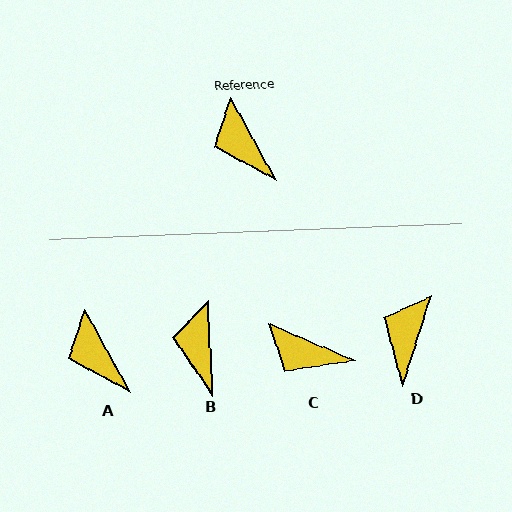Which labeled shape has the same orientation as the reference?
A.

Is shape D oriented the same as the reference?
No, it is off by about 46 degrees.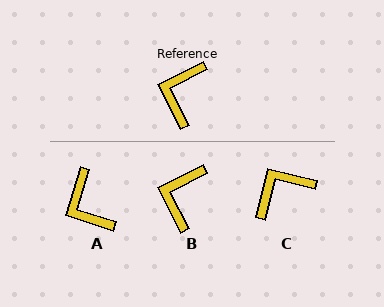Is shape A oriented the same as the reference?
No, it is off by about 46 degrees.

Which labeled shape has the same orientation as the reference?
B.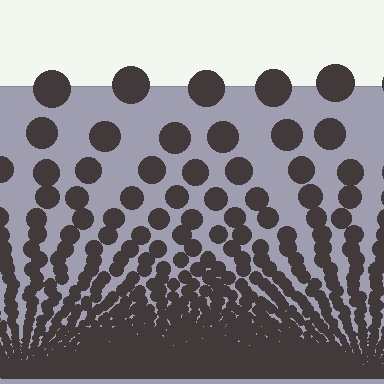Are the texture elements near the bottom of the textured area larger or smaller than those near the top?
Smaller. The gradient is inverted — elements near the bottom are smaller and denser.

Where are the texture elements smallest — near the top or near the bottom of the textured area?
Near the bottom.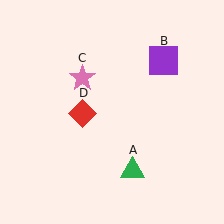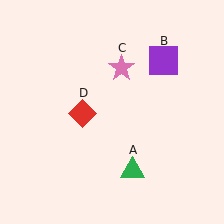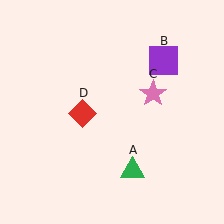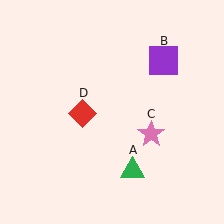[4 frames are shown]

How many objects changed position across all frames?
1 object changed position: pink star (object C).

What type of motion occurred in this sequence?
The pink star (object C) rotated clockwise around the center of the scene.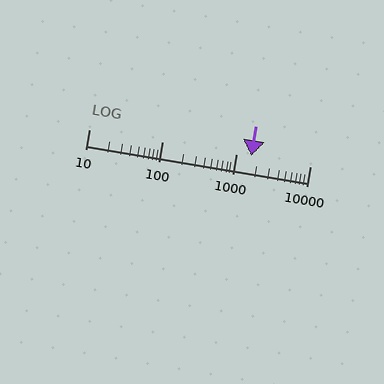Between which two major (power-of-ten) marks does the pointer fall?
The pointer is between 1000 and 10000.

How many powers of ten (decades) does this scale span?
The scale spans 3 decades, from 10 to 10000.